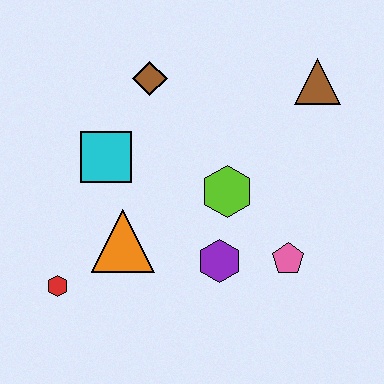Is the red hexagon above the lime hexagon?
No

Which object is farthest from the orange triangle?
The brown triangle is farthest from the orange triangle.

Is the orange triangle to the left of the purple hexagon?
Yes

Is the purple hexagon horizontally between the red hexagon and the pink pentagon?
Yes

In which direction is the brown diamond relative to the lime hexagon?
The brown diamond is above the lime hexagon.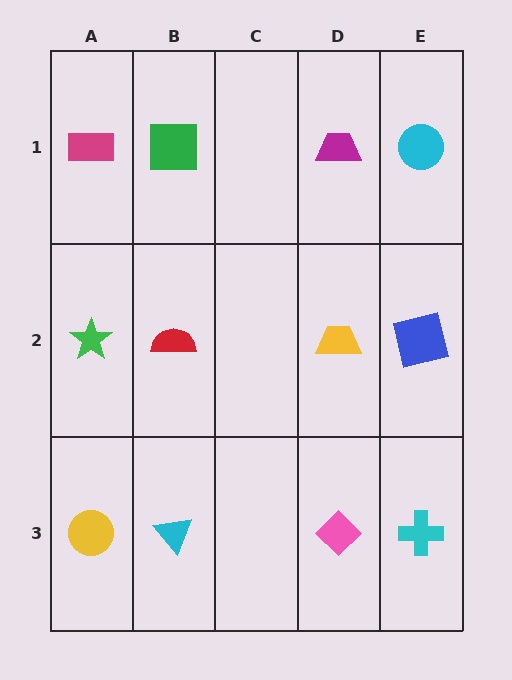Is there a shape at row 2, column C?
No, that cell is empty.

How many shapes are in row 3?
4 shapes.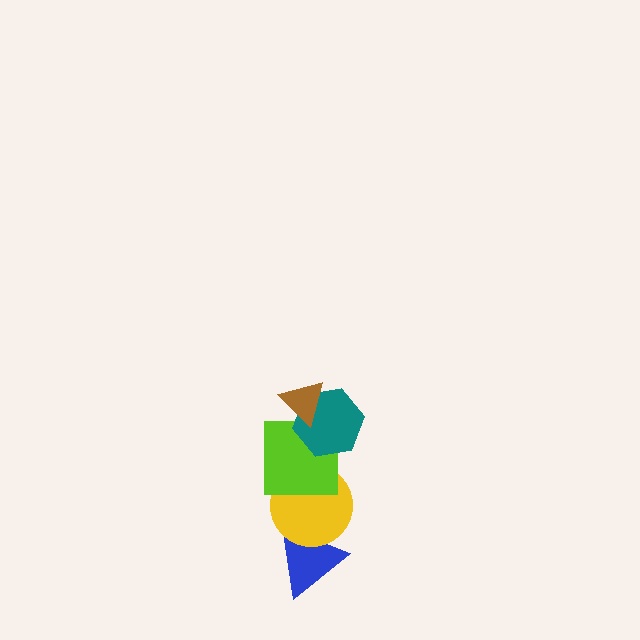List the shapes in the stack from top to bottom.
From top to bottom: the brown triangle, the teal hexagon, the lime square, the yellow circle, the blue triangle.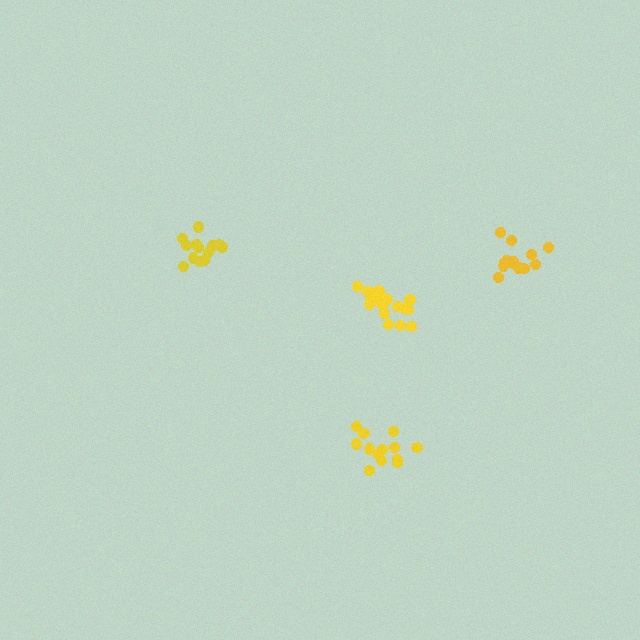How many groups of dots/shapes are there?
There are 4 groups.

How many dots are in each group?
Group 1: 19 dots, Group 2: 14 dots, Group 3: 14 dots, Group 4: 13 dots (60 total).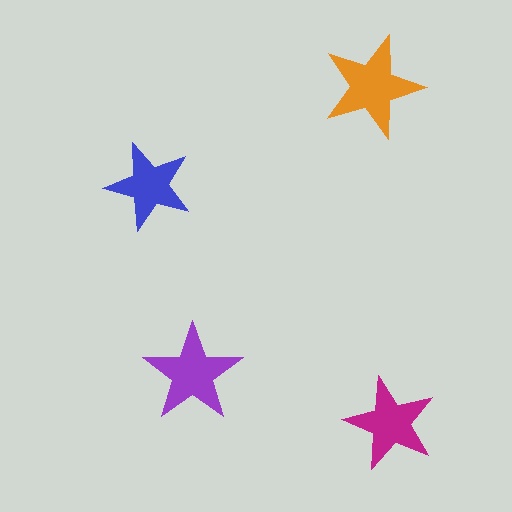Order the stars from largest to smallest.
the orange one, the purple one, the magenta one, the blue one.